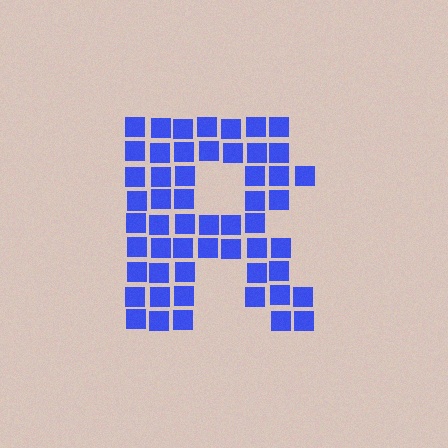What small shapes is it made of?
It is made of small squares.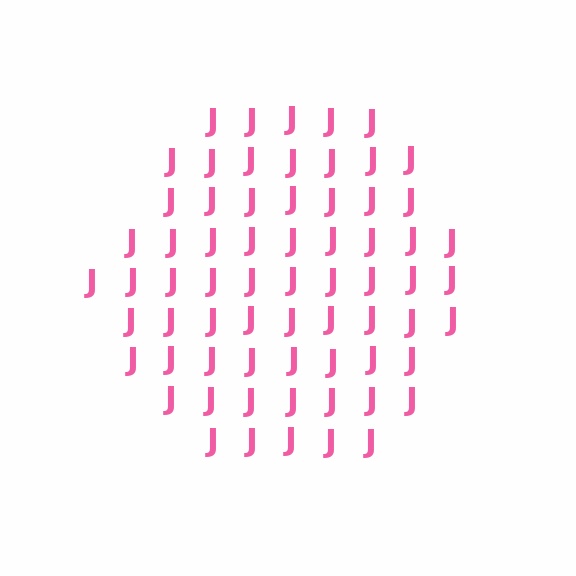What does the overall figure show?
The overall figure shows a hexagon.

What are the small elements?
The small elements are letter J's.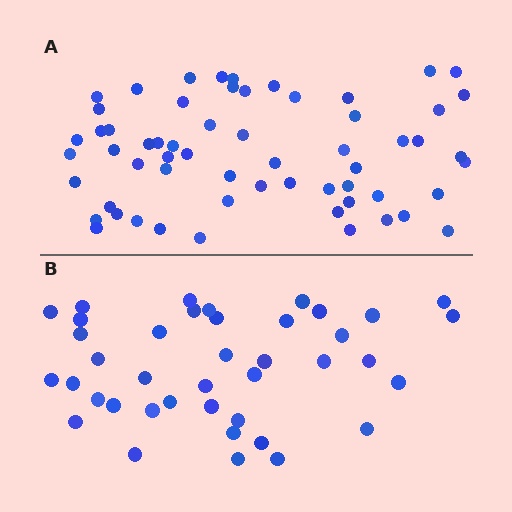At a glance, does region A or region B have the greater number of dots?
Region A (the top region) has more dots.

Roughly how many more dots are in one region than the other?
Region A has approximately 20 more dots than region B.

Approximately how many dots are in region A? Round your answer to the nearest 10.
About 60 dots.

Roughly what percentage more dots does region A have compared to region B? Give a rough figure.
About 50% more.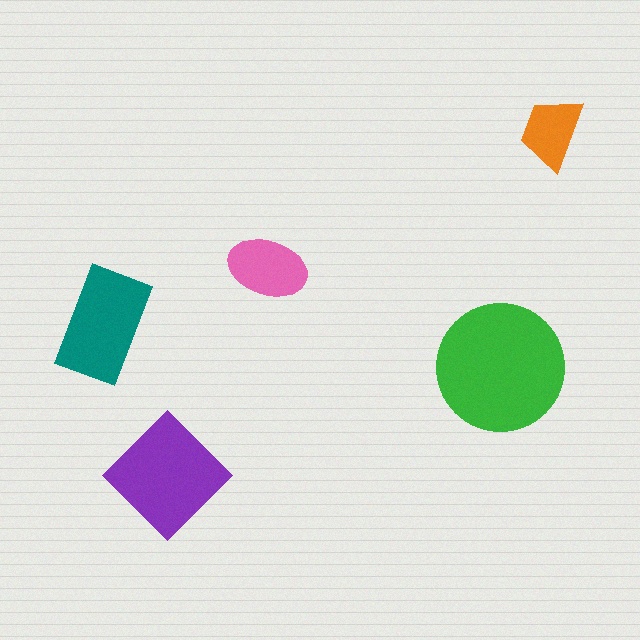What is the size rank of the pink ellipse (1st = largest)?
4th.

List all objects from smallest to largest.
The orange trapezoid, the pink ellipse, the teal rectangle, the purple diamond, the green circle.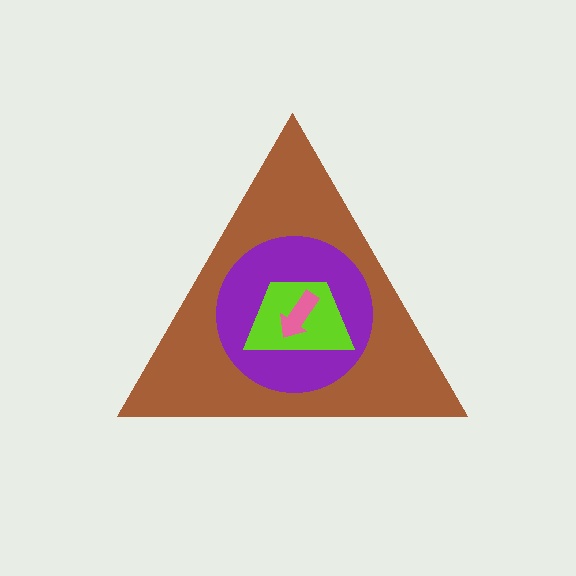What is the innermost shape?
The pink arrow.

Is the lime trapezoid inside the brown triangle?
Yes.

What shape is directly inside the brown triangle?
The purple circle.